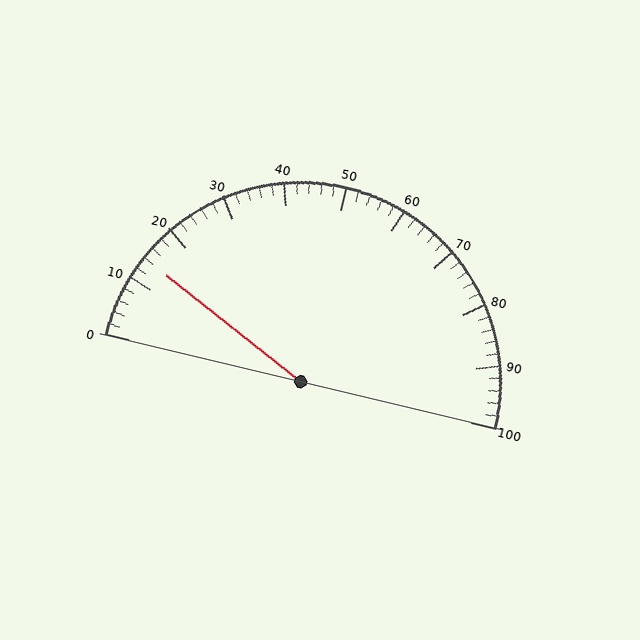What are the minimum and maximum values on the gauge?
The gauge ranges from 0 to 100.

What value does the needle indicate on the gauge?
The needle indicates approximately 14.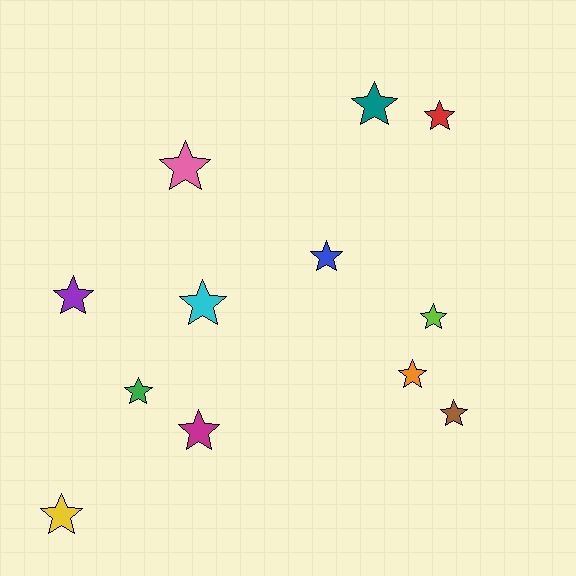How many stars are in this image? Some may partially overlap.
There are 12 stars.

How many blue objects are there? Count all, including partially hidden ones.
There is 1 blue object.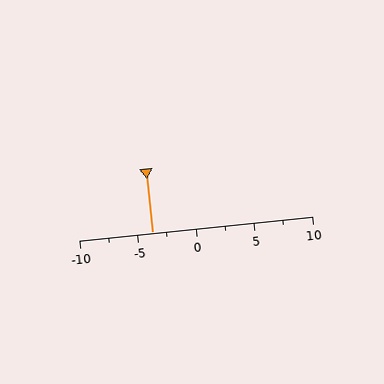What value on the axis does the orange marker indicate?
The marker indicates approximately -3.8.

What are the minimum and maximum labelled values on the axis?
The axis runs from -10 to 10.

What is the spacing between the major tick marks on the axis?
The major ticks are spaced 5 apart.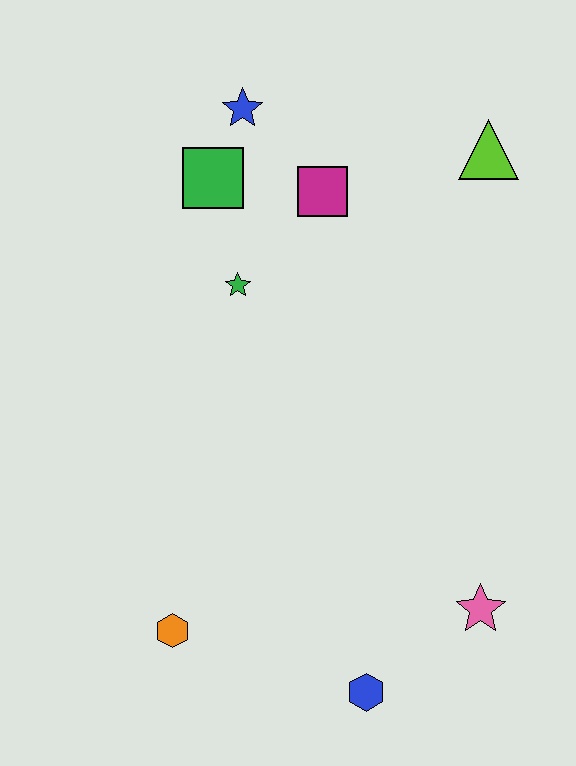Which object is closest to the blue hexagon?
The pink star is closest to the blue hexagon.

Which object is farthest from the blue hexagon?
The blue star is farthest from the blue hexagon.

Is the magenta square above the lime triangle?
No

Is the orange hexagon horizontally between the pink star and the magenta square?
No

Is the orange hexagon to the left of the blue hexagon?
Yes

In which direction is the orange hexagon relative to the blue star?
The orange hexagon is below the blue star.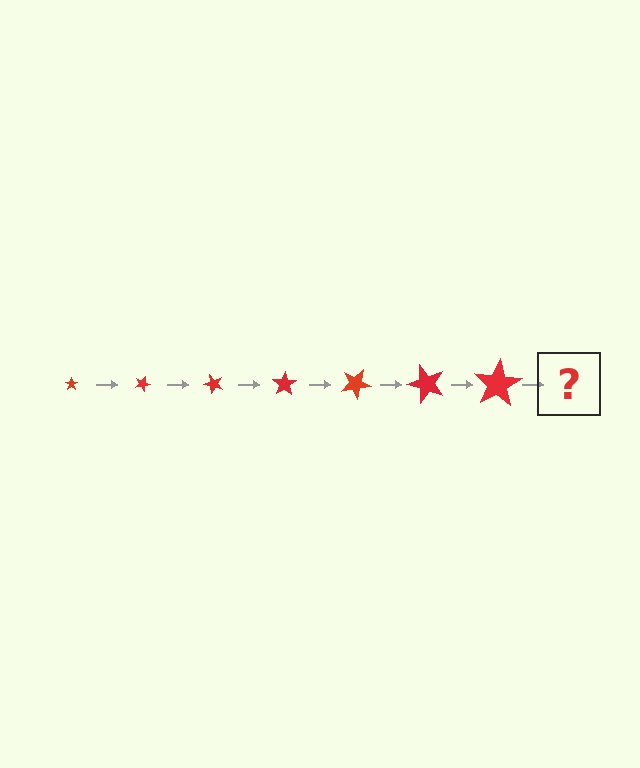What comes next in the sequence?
The next element should be a star, larger than the previous one and rotated 175 degrees from the start.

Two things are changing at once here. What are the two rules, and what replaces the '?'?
The two rules are that the star grows larger each step and it rotates 25 degrees each step. The '?' should be a star, larger than the previous one and rotated 175 degrees from the start.